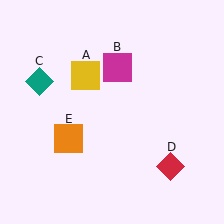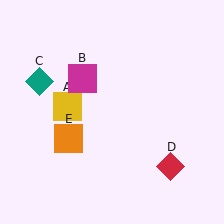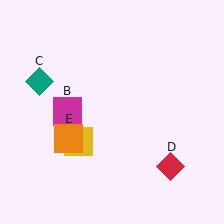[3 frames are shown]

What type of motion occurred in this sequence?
The yellow square (object A), magenta square (object B) rotated counterclockwise around the center of the scene.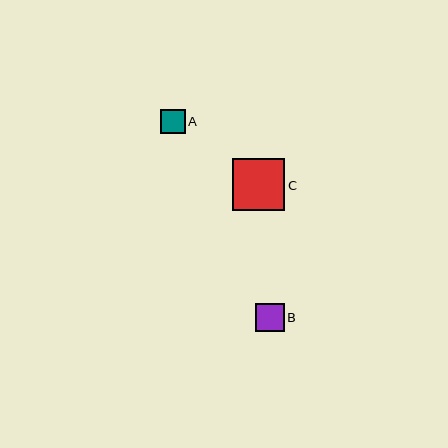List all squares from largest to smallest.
From largest to smallest: C, B, A.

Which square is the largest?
Square C is the largest with a size of approximately 53 pixels.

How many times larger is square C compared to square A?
Square C is approximately 2.2 times the size of square A.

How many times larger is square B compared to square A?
Square B is approximately 1.2 times the size of square A.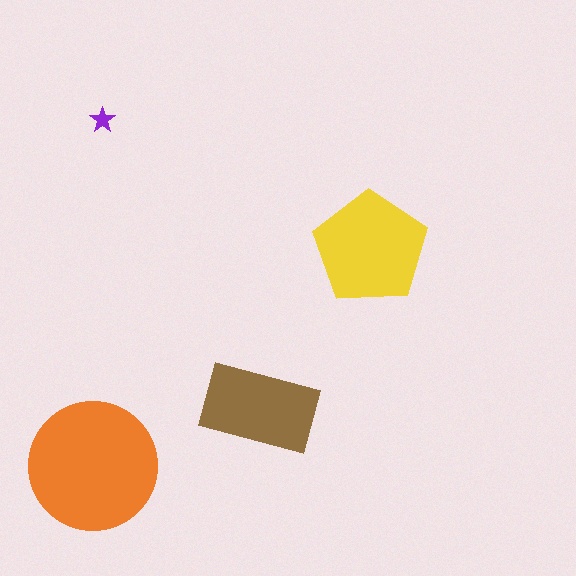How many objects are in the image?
There are 4 objects in the image.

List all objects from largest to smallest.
The orange circle, the yellow pentagon, the brown rectangle, the purple star.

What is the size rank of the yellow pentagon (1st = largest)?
2nd.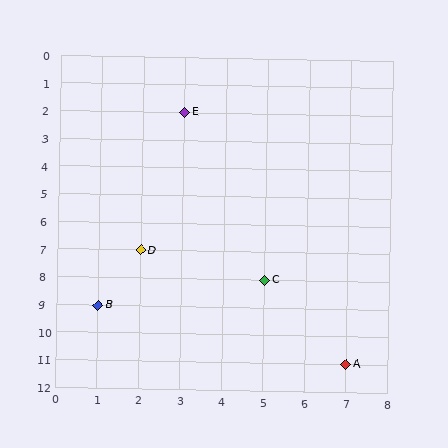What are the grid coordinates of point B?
Point B is at grid coordinates (1, 9).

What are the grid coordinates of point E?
Point E is at grid coordinates (3, 2).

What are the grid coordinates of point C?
Point C is at grid coordinates (5, 8).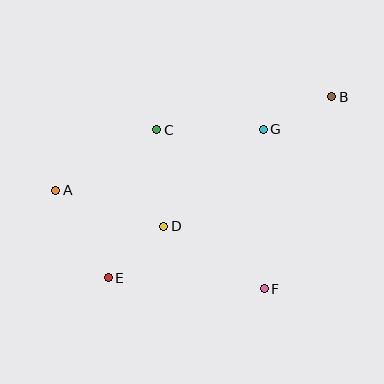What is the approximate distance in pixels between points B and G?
The distance between B and G is approximately 76 pixels.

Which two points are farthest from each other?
Points A and B are farthest from each other.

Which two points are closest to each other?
Points D and E are closest to each other.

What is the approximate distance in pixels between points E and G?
The distance between E and G is approximately 215 pixels.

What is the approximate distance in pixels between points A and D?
The distance between A and D is approximately 114 pixels.